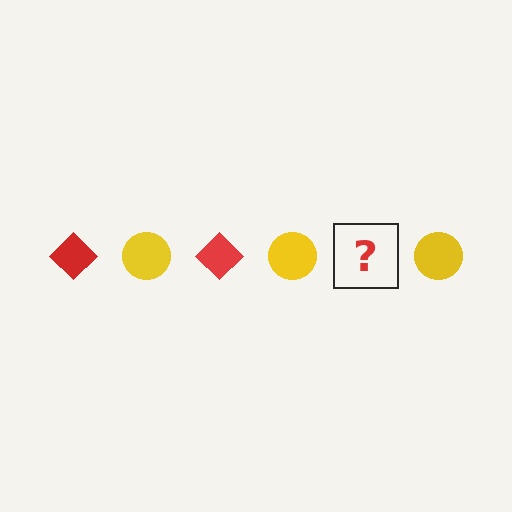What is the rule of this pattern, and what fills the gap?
The rule is that the pattern alternates between red diamond and yellow circle. The gap should be filled with a red diamond.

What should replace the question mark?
The question mark should be replaced with a red diamond.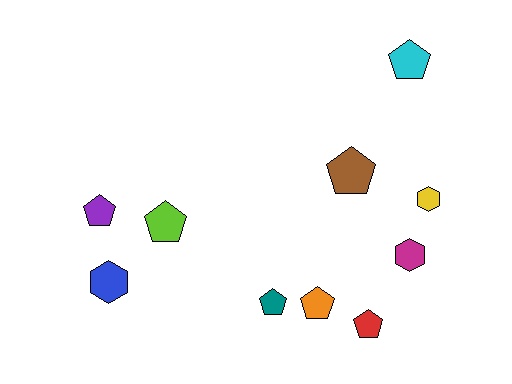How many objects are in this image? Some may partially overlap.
There are 10 objects.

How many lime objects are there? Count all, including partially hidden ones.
There is 1 lime object.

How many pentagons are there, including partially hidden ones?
There are 7 pentagons.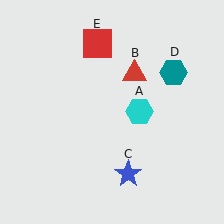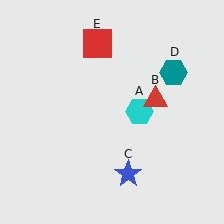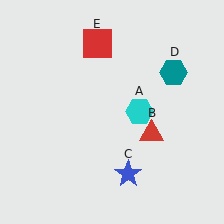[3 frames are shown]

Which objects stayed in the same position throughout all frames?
Cyan hexagon (object A) and blue star (object C) and teal hexagon (object D) and red square (object E) remained stationary.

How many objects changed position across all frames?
1 object changed position: red triangle (object B).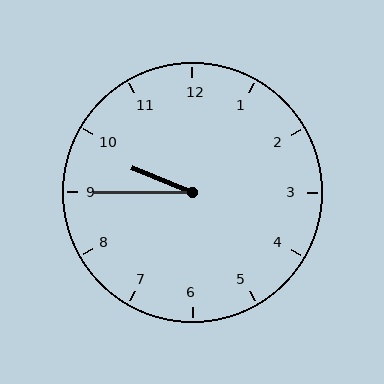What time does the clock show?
9:45.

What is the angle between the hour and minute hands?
Approximately 22 degrees.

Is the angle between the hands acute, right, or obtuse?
It is acute.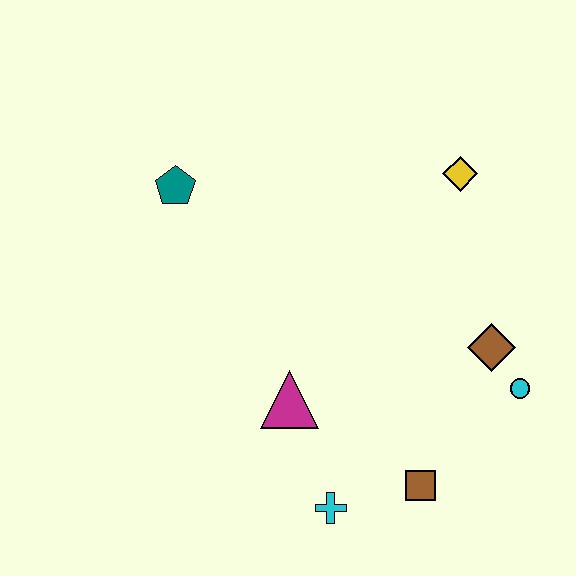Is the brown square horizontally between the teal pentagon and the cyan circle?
Yes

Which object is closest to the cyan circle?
The brown diamond is closest to the cyan circle.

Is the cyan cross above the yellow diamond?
No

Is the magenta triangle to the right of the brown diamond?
No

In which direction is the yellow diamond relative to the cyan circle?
The yellow diamond is above the cyan circle.